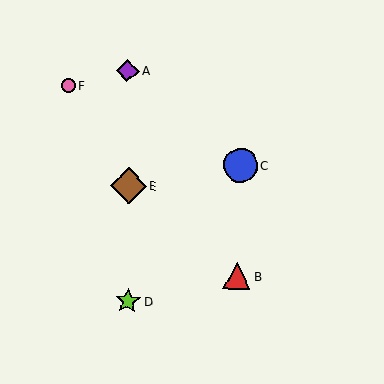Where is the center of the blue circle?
The center of the blue circle is at (241, 165).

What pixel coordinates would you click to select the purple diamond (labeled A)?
Click at (128, 71) to select the purple diamond A.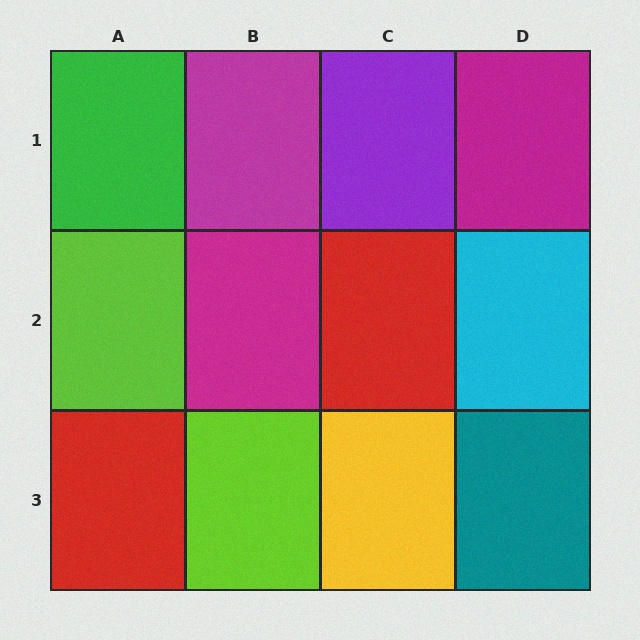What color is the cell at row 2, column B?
Magenta.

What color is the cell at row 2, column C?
Red.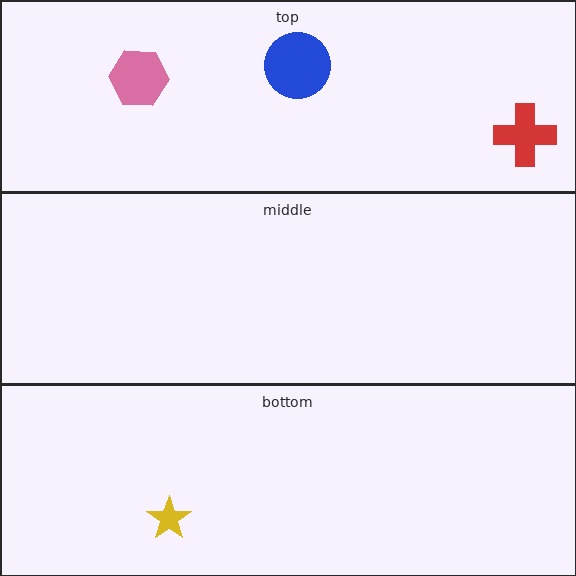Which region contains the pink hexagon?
The top region.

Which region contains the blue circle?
The top region.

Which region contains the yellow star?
The bottom region.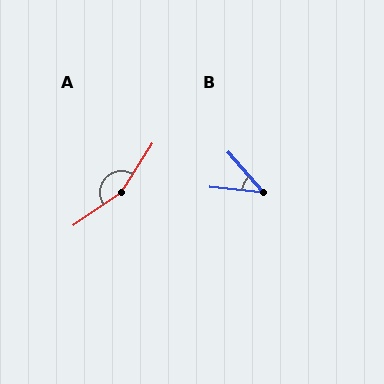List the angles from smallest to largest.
B (43°), A (157°).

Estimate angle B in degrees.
Approximately 43 degrees.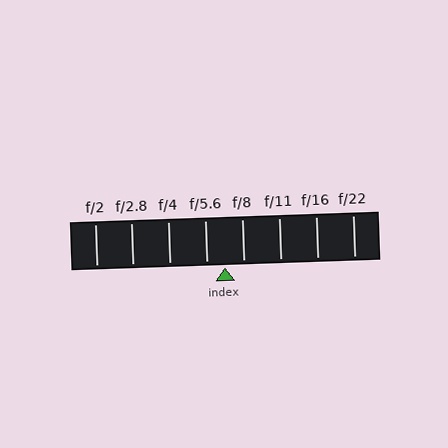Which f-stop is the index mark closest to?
The index mark is closest to f/5.6.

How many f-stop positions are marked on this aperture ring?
There are 8 f-stop positions marked.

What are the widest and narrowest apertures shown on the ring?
The widest aperture shown is f/2 and the narrowest is f/22.